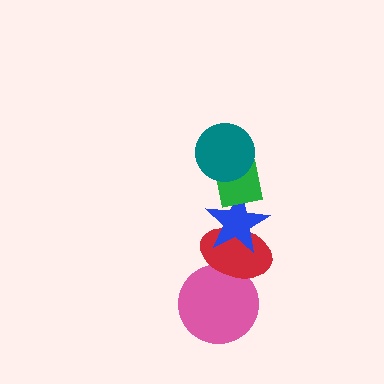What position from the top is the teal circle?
The teal circle is 1st from the top.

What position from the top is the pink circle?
The pink circle is 5th from the top.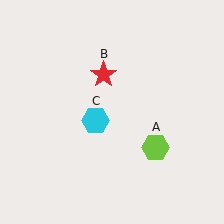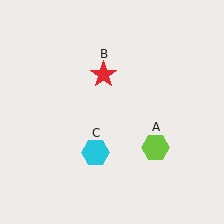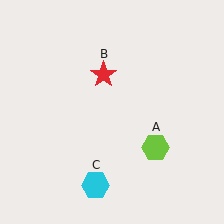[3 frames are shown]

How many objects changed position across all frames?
1 object changed position: cyan hexagon (object C).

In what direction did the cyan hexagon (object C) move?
The cyan hexagon (object C) moved down.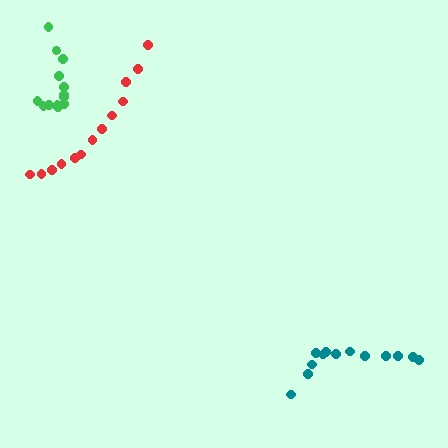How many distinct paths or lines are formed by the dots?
There are 3 distinct paths.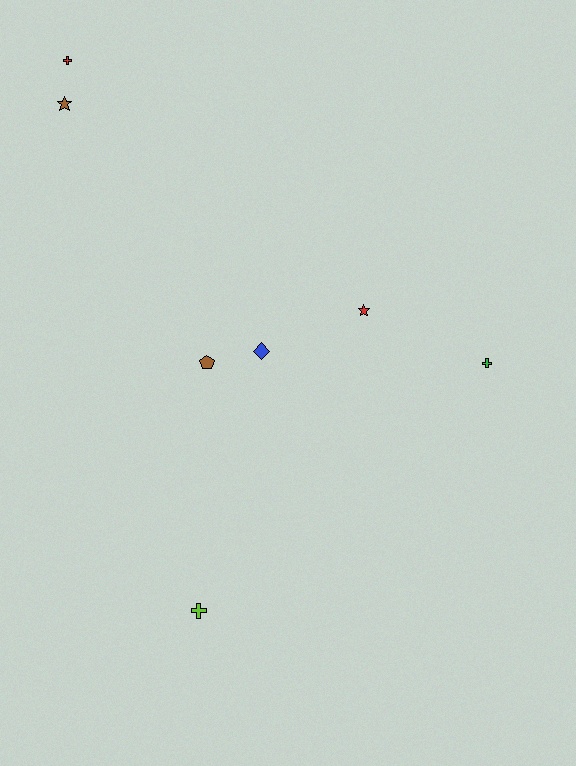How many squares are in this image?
There are no squares.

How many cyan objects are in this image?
There are no cyan objects.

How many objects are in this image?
There are 7 objects.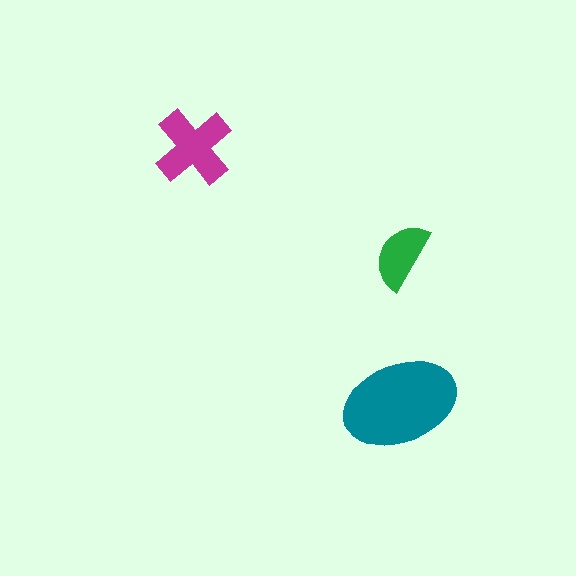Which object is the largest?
The teal ellipse.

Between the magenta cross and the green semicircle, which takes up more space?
The magenta cross.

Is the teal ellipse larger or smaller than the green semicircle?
Larger.